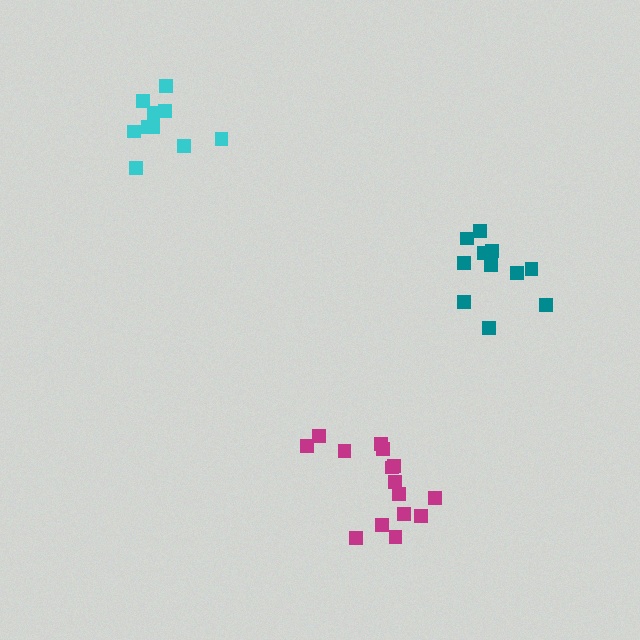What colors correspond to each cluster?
The clusters are colored: teal, cyan, magenta.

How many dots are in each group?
Group 1: 11 dots, Group 2: 10 dots, Group 3: 15 dots (36 total).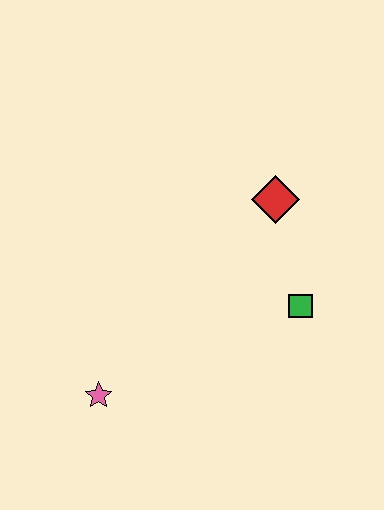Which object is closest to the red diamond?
The green square is closest to the red diamond.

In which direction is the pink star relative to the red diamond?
The pink star is below the red diamond.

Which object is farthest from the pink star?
The red diamond is farthest from the pink star.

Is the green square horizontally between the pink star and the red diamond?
No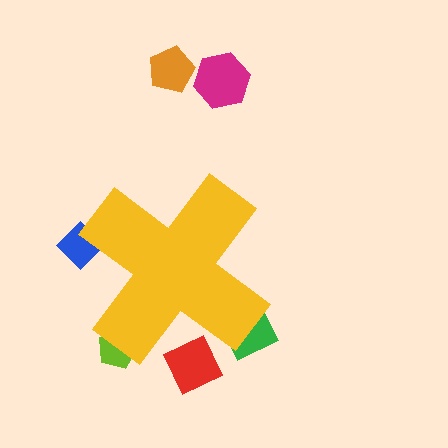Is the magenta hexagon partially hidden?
No, the magenta hexagon is fully visible.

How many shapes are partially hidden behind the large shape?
4 shapes are partially hidden.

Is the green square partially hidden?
Yes, the green square is partially hidden behind the yellow cross.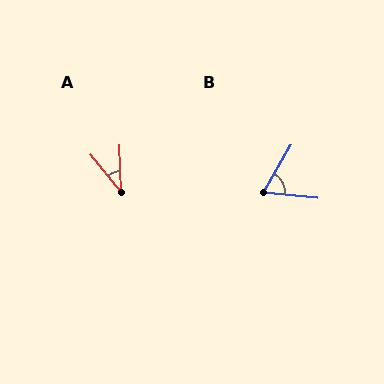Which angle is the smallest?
A, at approximately 38 degrees.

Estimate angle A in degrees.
Approximately 38 degrees.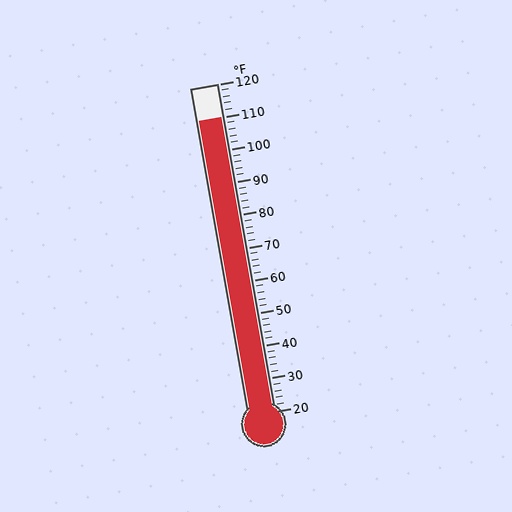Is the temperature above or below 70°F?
The temperature is above 70°F.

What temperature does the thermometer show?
The thermometer shows approximately 110°F.